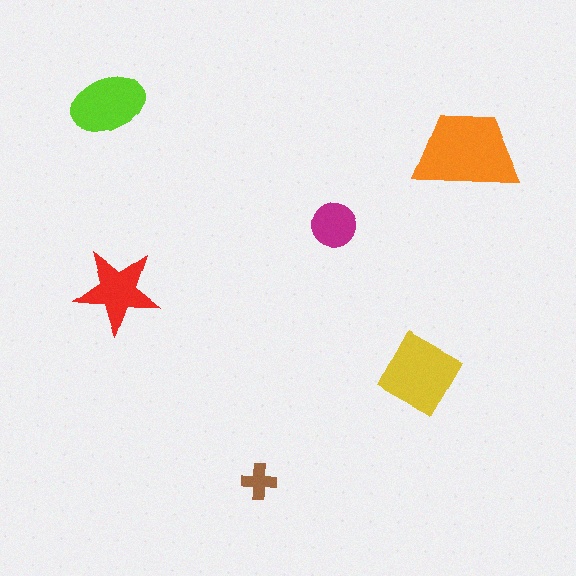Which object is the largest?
The orange trapezoid.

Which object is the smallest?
The brown cross.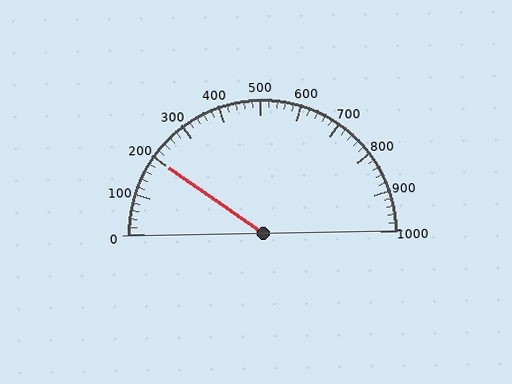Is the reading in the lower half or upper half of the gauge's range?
The reading is in the lower half of the range (0 to 1000).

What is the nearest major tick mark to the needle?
The nearest major tick mark is 200.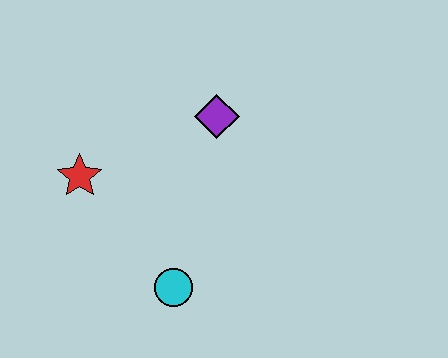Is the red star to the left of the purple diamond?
Yes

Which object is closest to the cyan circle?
The red star is closest to the cyan circle.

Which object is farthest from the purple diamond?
The cyan circle is farthest from the purple diamond.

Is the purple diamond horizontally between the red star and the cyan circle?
No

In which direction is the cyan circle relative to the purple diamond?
The cyan circle is below the purple diamond.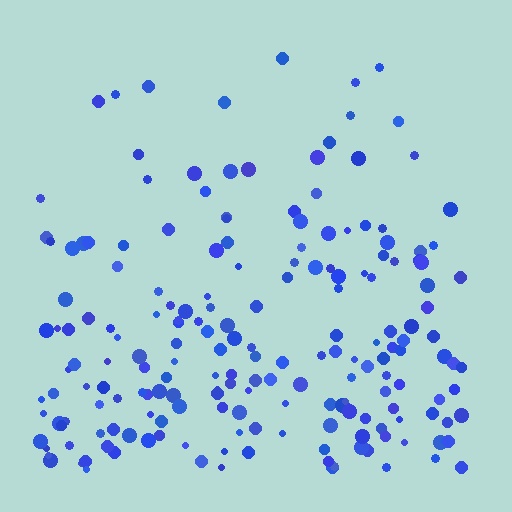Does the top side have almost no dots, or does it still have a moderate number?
Still a moderate number, just noticeably fewer than the bottom.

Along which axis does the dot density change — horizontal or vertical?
Vertical.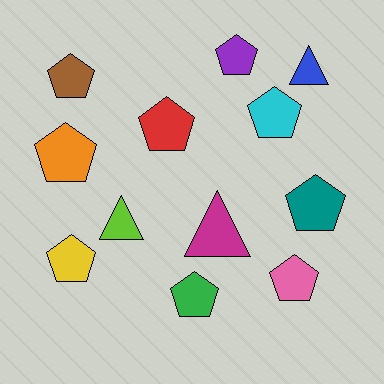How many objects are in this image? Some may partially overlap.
There are 12 objects.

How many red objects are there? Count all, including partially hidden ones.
There is 1 red object.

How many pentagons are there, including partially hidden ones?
There are 9 pentagons.